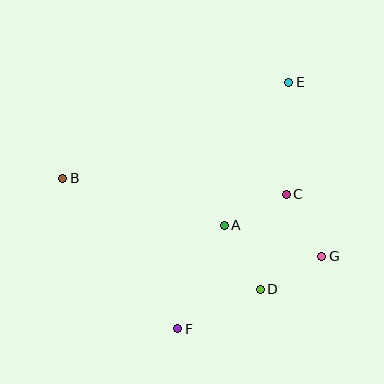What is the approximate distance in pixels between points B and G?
The distance between B and G is approximately 270 pixels.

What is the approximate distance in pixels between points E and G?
The distance between E and G is approximately 177 pixels.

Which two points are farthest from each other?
Points E and F are farthest from each other.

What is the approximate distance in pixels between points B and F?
The distance between B and F is approximately 190 pixels.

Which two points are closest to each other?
Points A and C are closest to each other.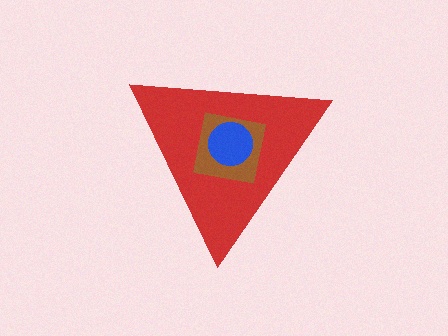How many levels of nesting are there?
3.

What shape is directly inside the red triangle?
The brown square.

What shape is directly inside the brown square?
The blue circle.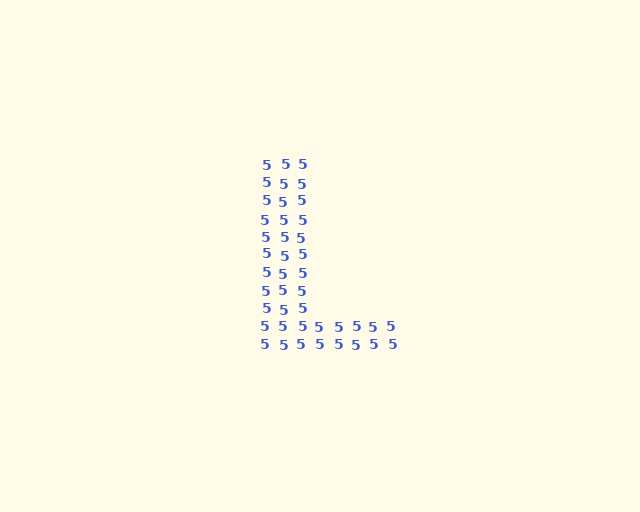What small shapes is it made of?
It is made of small digit 5's.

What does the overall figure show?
The overall figure shows the letter L.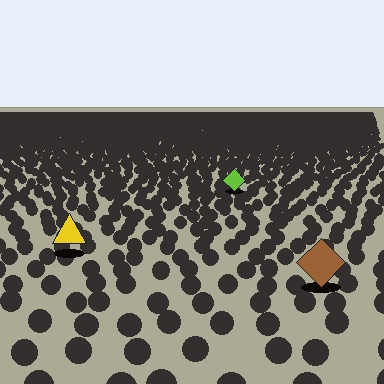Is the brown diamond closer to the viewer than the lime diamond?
Yes. The brown diamond is closer — you can tell from the texture gradient: the ground texture is coarser near it.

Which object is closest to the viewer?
The brown diamond is closest. The texture marks near it are larger and more spread out.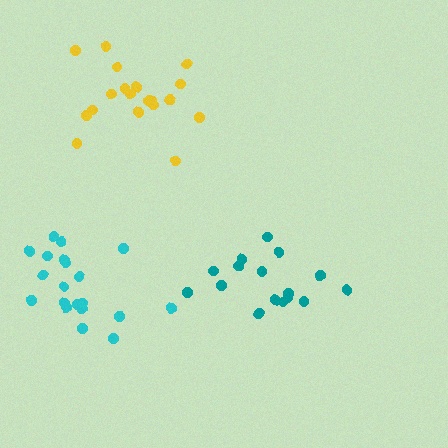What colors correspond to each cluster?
The clusters are colored: yellow, teal, cyan.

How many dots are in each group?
Group 1: 19 dots, Group 2: 16 dots, Group 3: 20 dots (55 total).